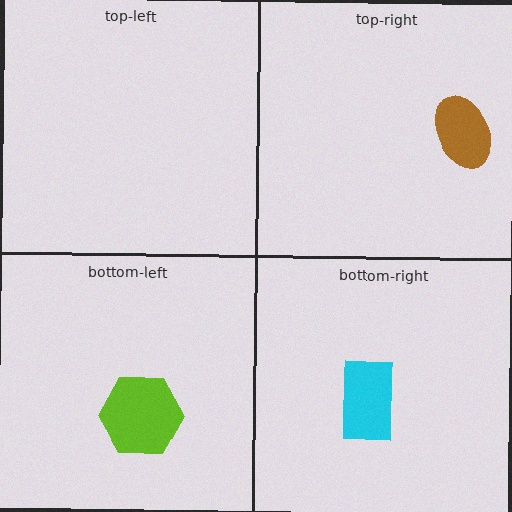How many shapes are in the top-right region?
1.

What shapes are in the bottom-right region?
The cyan rectangle.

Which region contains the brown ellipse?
The top-right region.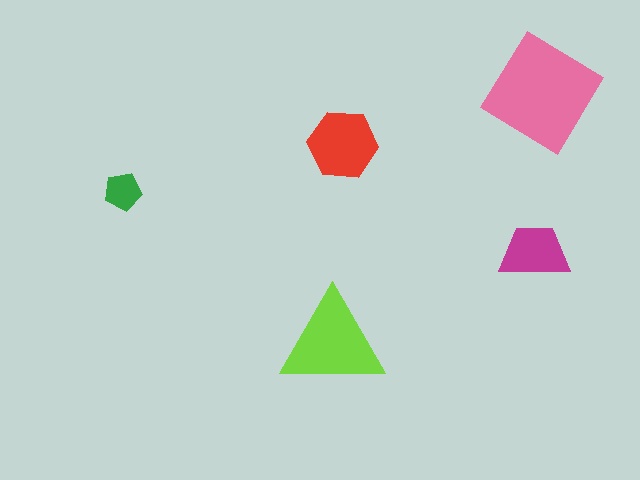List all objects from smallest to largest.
The green pentagon, the magenta trapezoid, the red hexagon, the lime triangle, the pink diamond.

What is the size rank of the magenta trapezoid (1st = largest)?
4th.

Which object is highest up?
The pink diamond is topmost.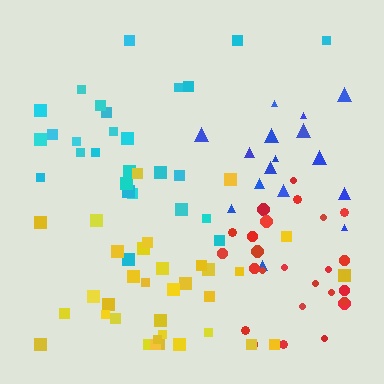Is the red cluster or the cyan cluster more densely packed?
Red.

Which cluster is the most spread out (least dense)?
Blue.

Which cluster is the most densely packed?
Red.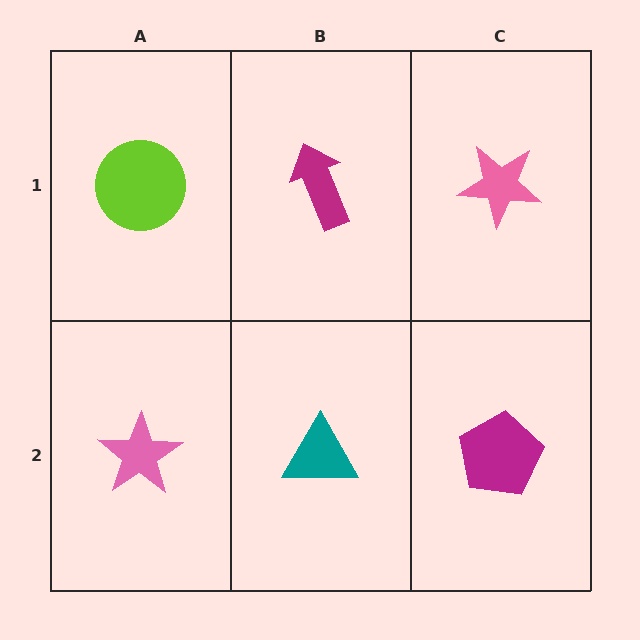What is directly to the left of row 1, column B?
A lime circle.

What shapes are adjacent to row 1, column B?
A teal triangle (row 2, column B), a lime circle (row 1, column A), a pink star (row 1, column C).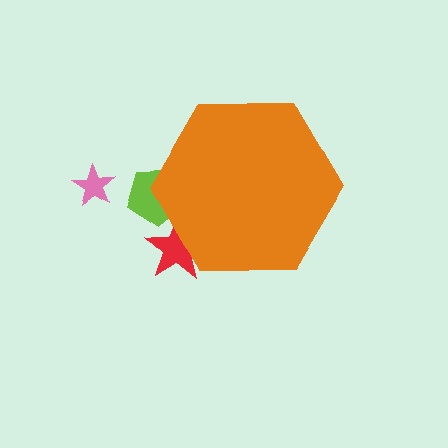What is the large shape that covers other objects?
An orange hexagon.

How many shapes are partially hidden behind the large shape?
2 shapes are partially hidden.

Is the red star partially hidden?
Yes, the red star is partially hidden behind the orange hexagon.